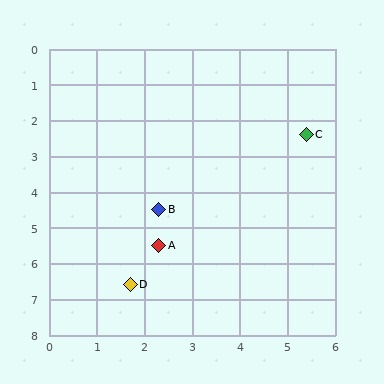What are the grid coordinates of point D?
Point D is at approximately (1.7, 6.6).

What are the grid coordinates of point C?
Point C is at approximately (5.4, 2.4).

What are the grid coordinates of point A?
Point A is at approximately (2.3, 5.5).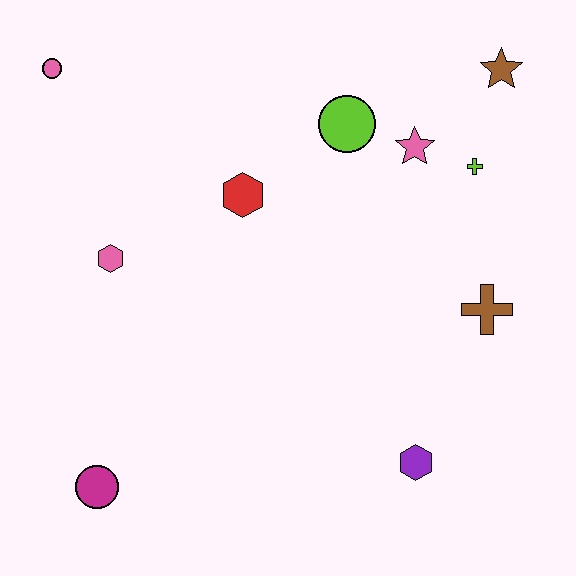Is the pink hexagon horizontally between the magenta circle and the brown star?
Yes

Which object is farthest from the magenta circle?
The brown star is farthest from the magenta circle.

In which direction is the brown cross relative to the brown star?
The brown cross is below the brown star.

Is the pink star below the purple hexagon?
No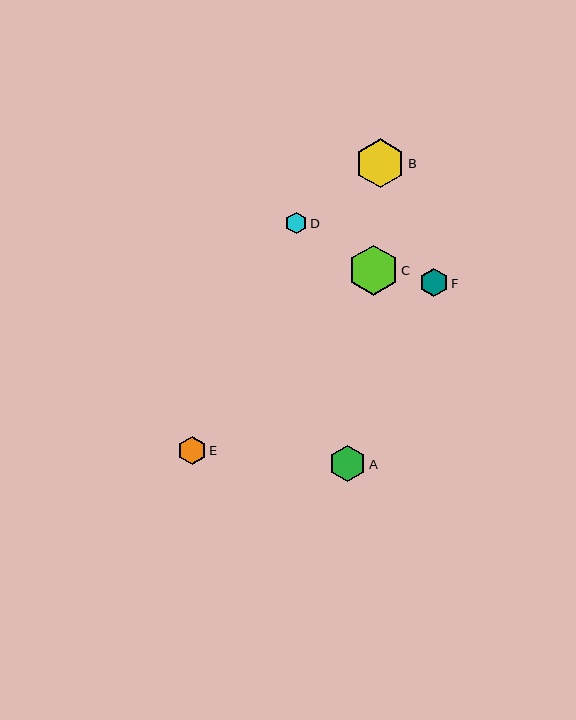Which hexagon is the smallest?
Hexagon D is the smallest with a size of approximately 22 pixels.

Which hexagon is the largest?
Hexagon C is the largest with a size of approximately 51 pixels.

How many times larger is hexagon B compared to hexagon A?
Hexagon B is approximately 1.4 times the size of hexagon A.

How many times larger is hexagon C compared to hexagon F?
Hexagon C is approximately 1.8 times the size of hexagon F.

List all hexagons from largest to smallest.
From largest to smallest: C, B, A, E, F, D.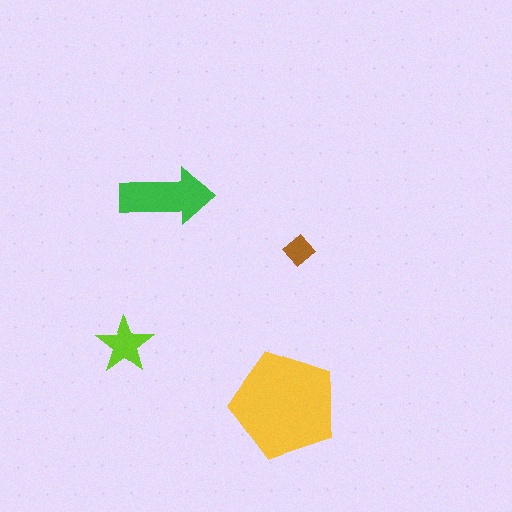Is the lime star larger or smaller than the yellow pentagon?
Smaller.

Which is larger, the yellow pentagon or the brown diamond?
The yellow pentagon.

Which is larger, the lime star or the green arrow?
The green arrow.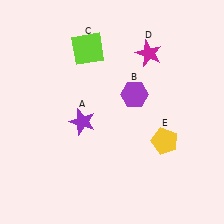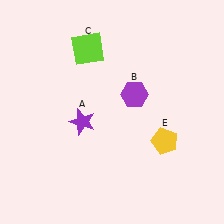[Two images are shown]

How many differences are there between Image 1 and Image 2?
There is 1 difference between the two images.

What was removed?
The magenta star (D) was removed in Image 2.